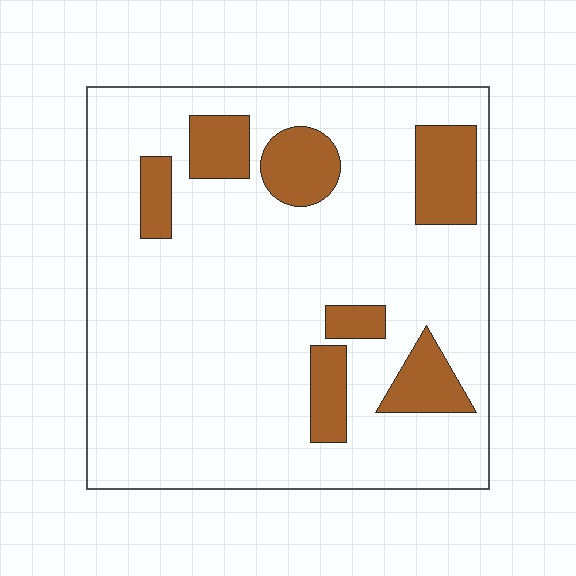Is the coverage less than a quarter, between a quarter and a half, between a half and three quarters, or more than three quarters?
Less than a quarter.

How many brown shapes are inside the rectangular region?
7.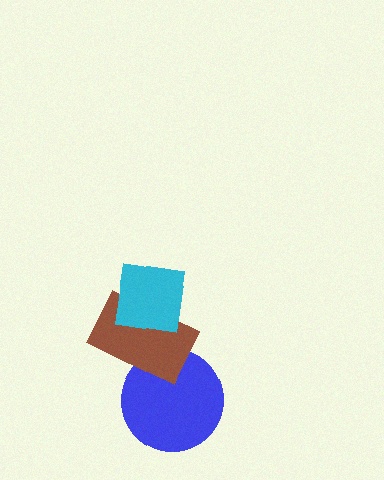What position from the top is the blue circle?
The blue circle is 3rd from the top.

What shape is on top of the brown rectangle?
The cyan square is on top of the brown rectangle.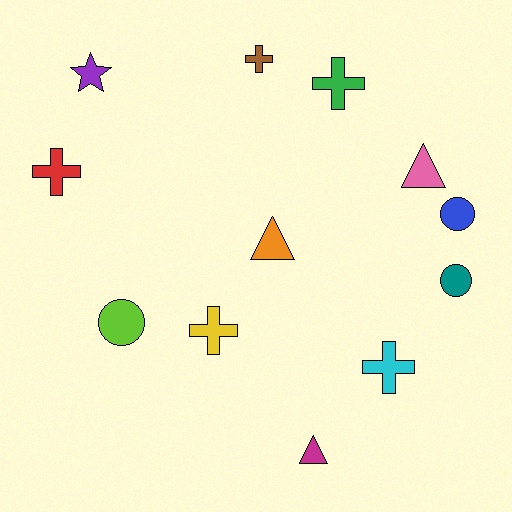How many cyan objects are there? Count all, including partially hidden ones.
There is 1 cyan object.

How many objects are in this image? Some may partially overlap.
There are 12 objects.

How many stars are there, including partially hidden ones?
There is 1 star.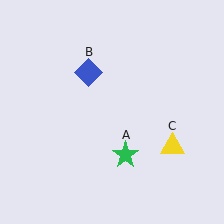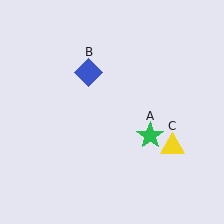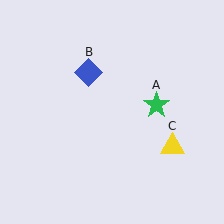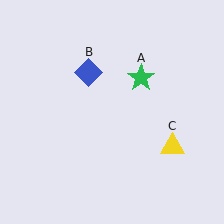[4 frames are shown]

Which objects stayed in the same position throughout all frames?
Blue diamond (object B) and yellow triangle (object C) remained stationary.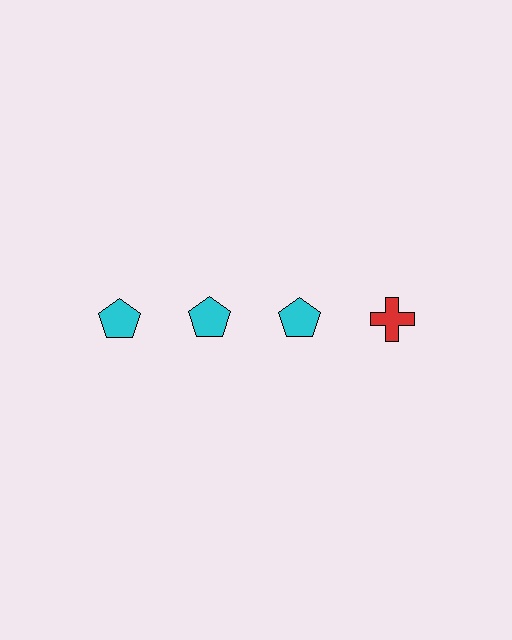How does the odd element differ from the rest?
It differs in both color (red instead of cyan) and shape (cross instead of pentagon).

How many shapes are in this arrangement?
There are 4 shapes arranged in a grid pattern.